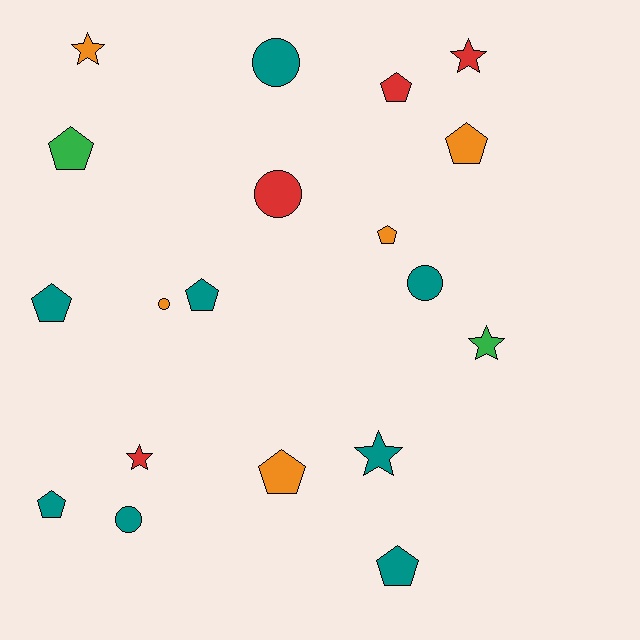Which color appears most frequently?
Teal, with 8 objects.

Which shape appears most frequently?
Pentagon, with 9 objects.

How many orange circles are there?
There is 1 orange circle.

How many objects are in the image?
There are 19 objects.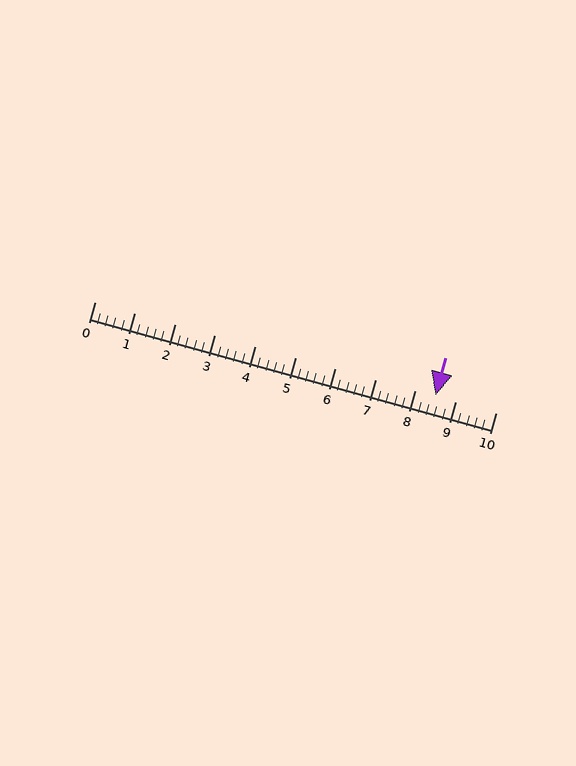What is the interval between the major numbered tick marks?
The major tick marks are spaced 1 units apart.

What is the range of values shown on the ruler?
The ruler shows values from 0 to 10.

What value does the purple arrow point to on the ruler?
The purple arrow points to approximately 8.5.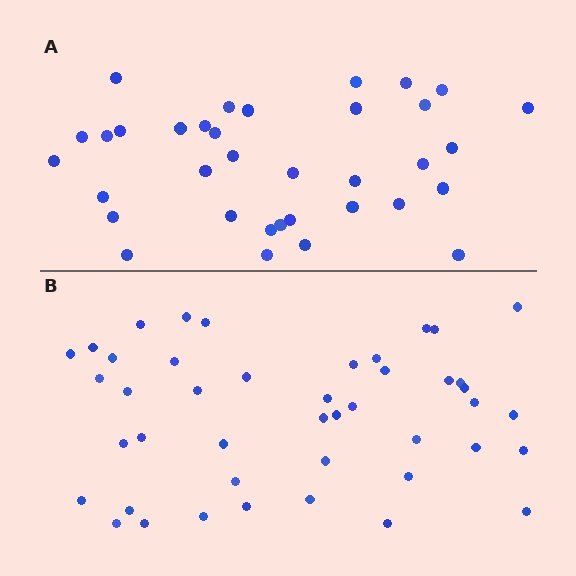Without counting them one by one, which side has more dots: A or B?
Region B (the bottom region) has more dots.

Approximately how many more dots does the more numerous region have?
Region B has roughly 8 or so more dots than region A.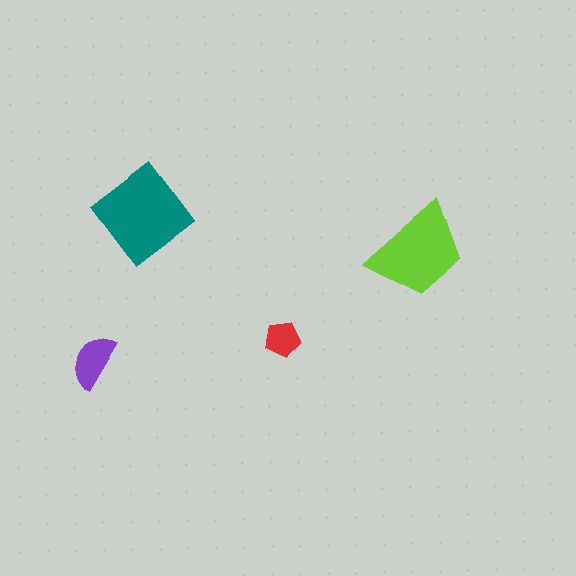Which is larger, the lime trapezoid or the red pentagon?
The lime trapezoid.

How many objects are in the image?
There are 4 objects in the image.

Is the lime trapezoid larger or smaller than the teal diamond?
Smaller.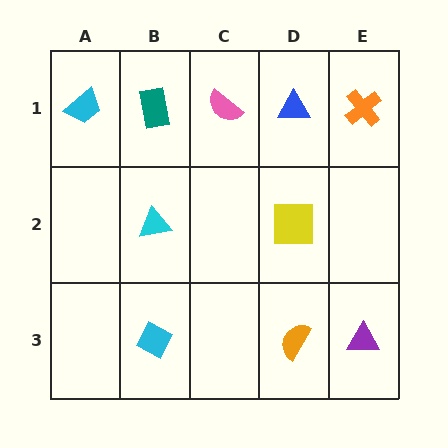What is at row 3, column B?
A cyan diamond.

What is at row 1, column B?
A teal rectangle.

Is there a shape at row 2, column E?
No, that cell is empty.